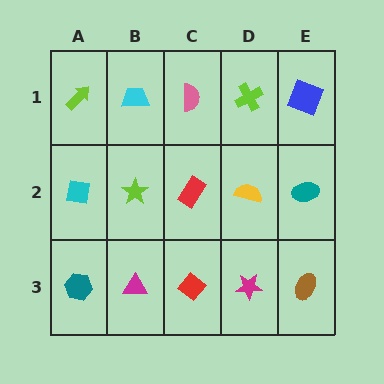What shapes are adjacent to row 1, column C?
A red rectangle (row 2, column C), a cyan trapezoid (row 1, column B), a lime cross (row 1, column D).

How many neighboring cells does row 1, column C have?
3.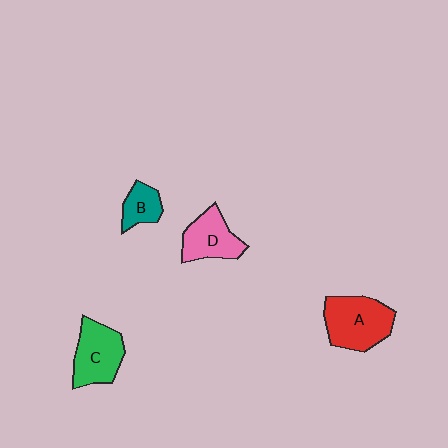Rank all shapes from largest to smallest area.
From largest to smallest: A (red), C (green), D (pink), B (teal).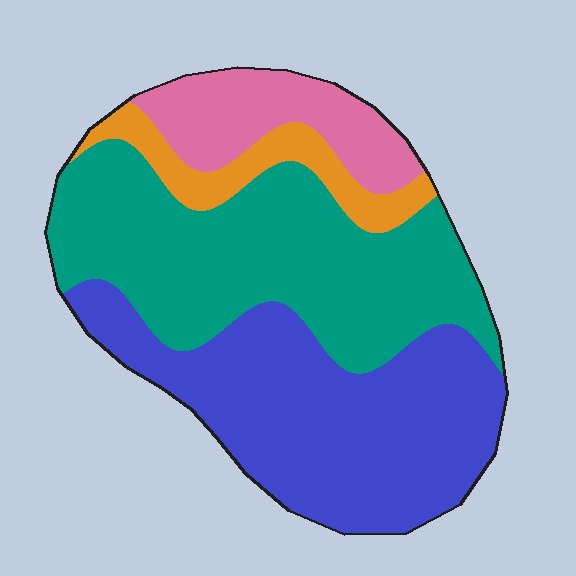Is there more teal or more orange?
Teal.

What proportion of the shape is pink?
Pink covers roughly 15% of the shape.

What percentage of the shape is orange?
Orange covers 9% of the shape.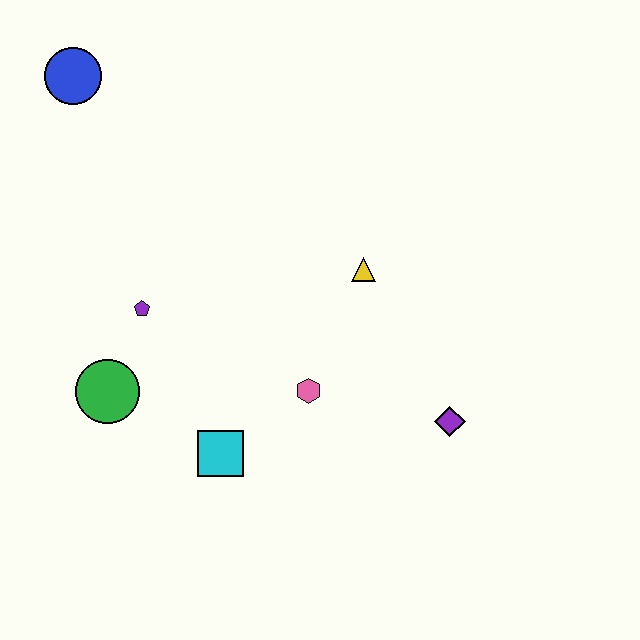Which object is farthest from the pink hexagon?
The blue circle is farthest from the pink hexagon.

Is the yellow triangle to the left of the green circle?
No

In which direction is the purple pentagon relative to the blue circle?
The purple pentagon is below the blue circle.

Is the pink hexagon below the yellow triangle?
Yes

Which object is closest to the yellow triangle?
The pink hexagon is closest to the yellow triangle.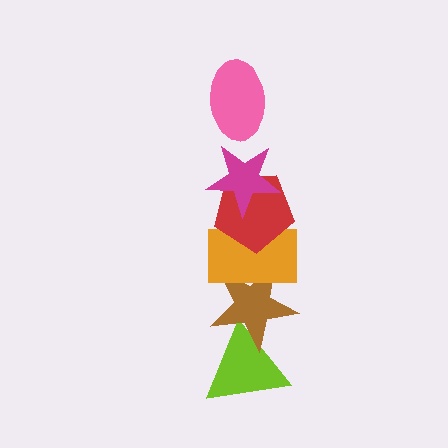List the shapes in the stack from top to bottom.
From top to bottom: the pink ellipse, the magenta star, the red pentagon, the orange rectangle, the brown star, the lime triangle.